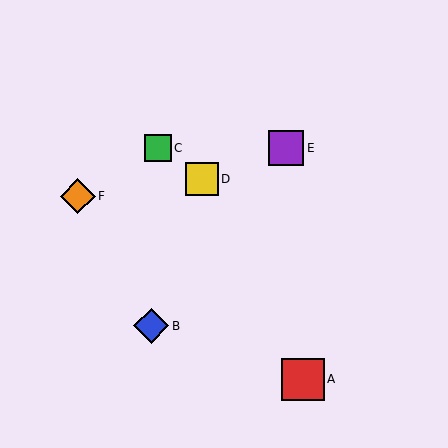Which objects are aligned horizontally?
Objects C, E are aligned horizontally.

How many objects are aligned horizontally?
2 objects (C, E) are aligned horizontally.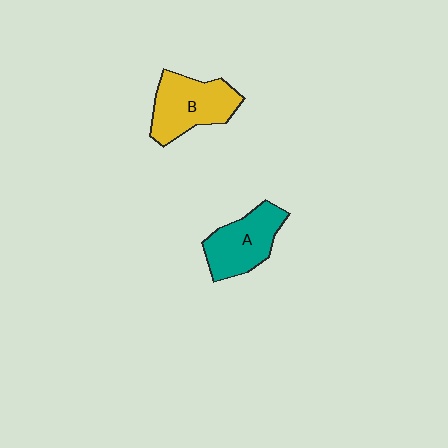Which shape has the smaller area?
Shape A (teal).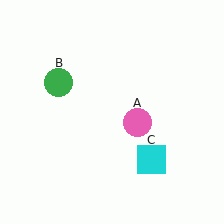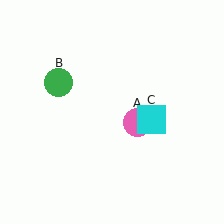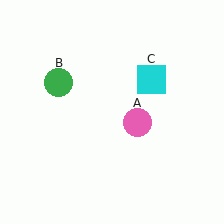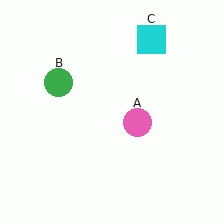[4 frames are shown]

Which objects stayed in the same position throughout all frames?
Pink circle (object A) and green circle (object B) remained stationary.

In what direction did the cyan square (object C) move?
The cyan square (object C) moved up.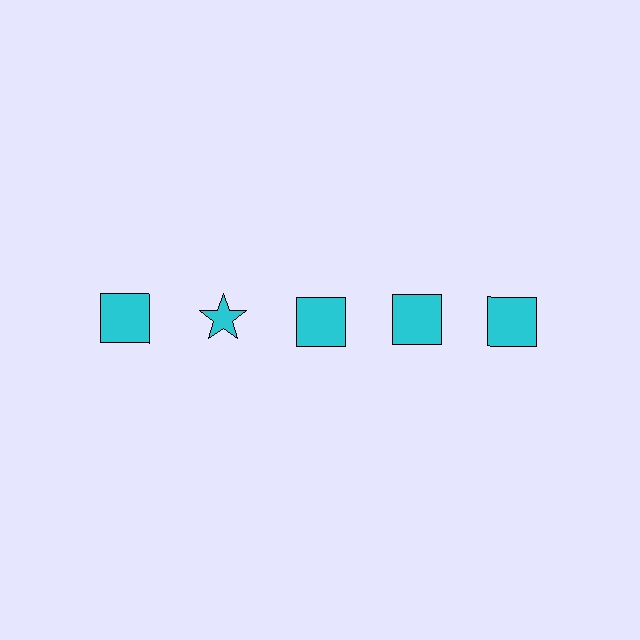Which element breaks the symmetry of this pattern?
The cyan star in the top row, second from left column breaks the symmetry. All other shapes are cyan squares.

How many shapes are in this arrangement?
There are 5 shapes arranged in a grid pattern.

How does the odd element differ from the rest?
It has a different shape: star instead of square.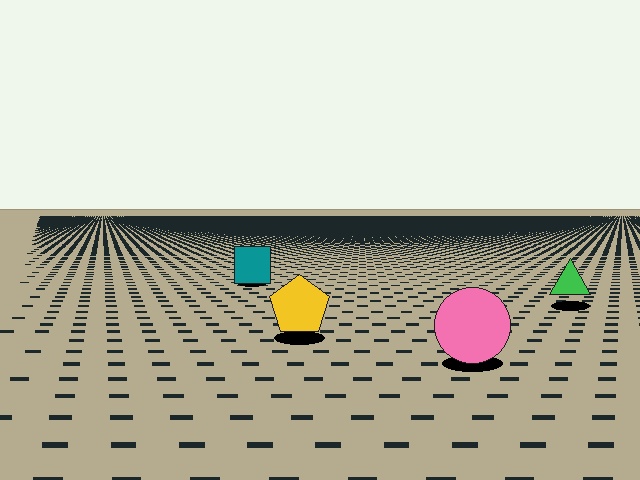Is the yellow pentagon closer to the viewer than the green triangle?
Yes. The yellow pentagon is closer — you can tell from the texture gradient: the ground texture is coarser near it.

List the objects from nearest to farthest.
From nearest to farthest: the pink circle, the yellow pentagon, the green triangle, the teal square.